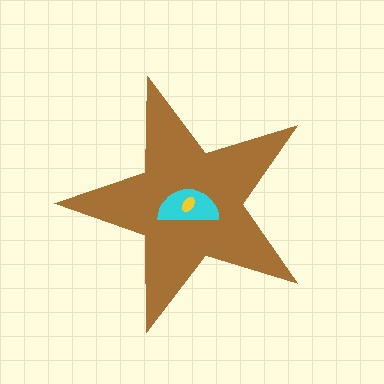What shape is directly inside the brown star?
The cyan semicircle.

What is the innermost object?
The yellow ellipse.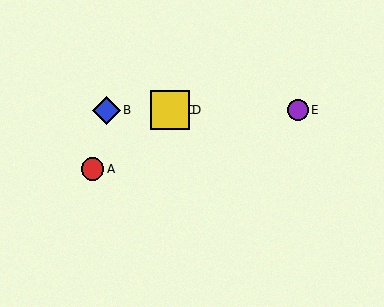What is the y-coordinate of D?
Object D is at y≈110.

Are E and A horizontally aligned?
No, E is at y≈110 and A is at y≈169.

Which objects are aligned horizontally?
Objects B, C, D, E are aligned horizontally.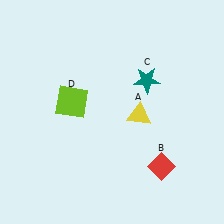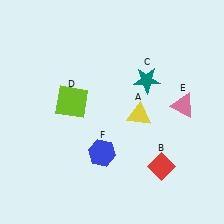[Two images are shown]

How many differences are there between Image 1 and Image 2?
There are 2 differences between the two images.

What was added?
A pink triangle (E), a blue hexagon (F) were added in Image 2.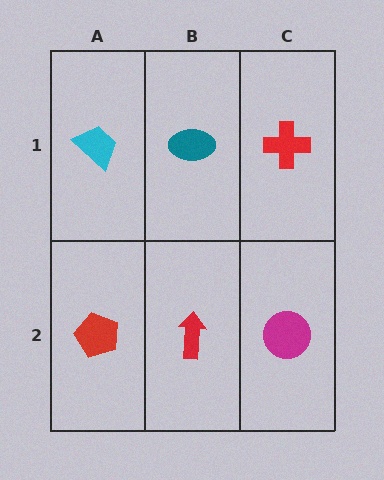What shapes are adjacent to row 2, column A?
A cyan trapezoid (row 1, column A), a red arrow (row 2, column B).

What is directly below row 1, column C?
A magenta circle.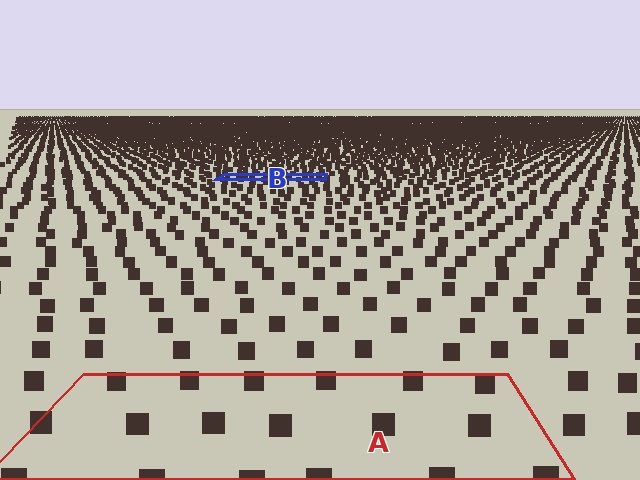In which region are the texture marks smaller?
The texture marks are smaller in region B, because it is farther away.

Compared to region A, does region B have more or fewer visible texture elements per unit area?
Region B has more texture elements per unit area — they are packed more densely because it is farther away.